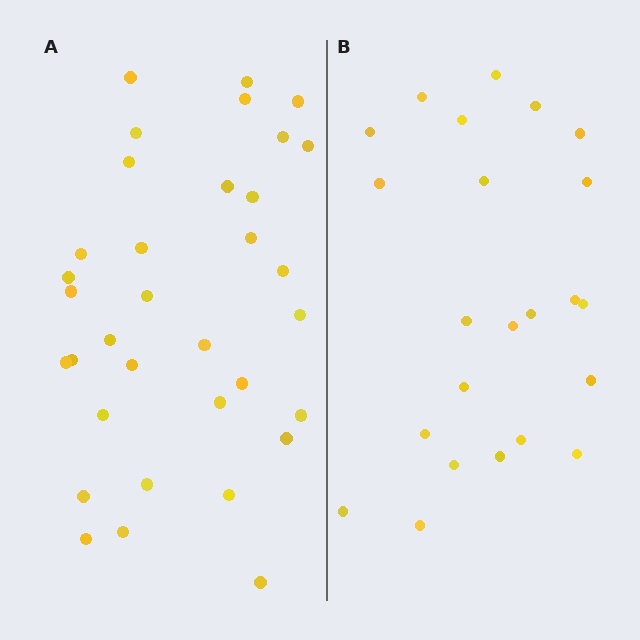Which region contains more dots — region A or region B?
Region A (the left region) has more dots.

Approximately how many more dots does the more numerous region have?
Region A has roughly 12 or so more dots than region B.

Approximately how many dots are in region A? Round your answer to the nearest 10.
About 30 dots. (The exact count is 34, which rounds to 30.)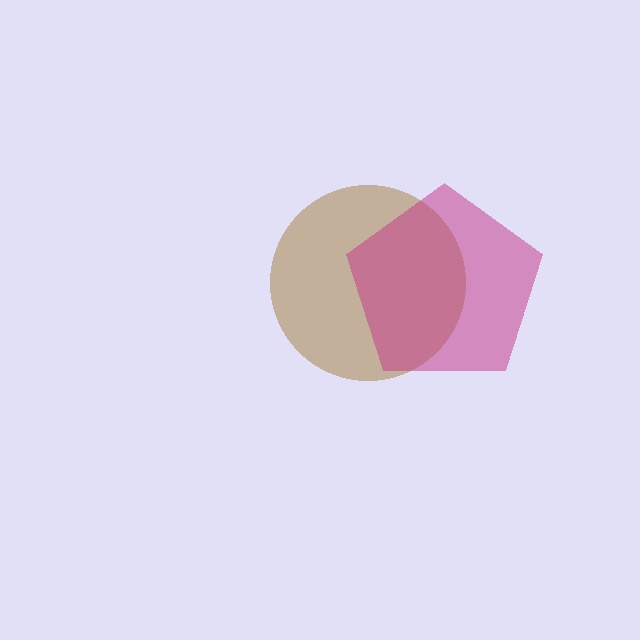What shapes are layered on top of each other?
The layered shapes are: a brown circle, a magenta pentagon.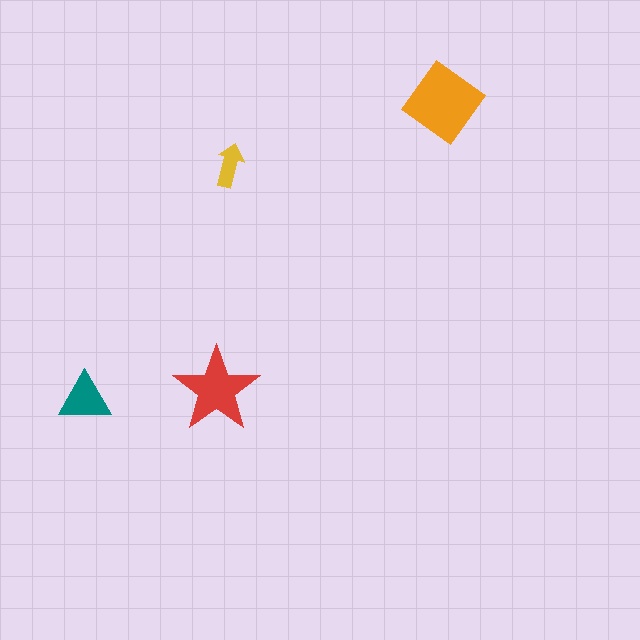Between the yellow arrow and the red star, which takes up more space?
The red star.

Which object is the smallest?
The yellow arrow.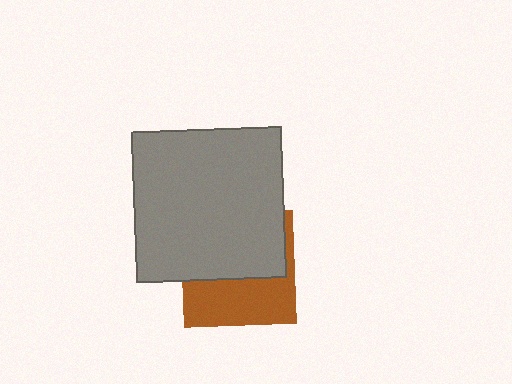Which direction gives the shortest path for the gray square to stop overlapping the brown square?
Moving up gives the shortest separation.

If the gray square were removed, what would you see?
You would see the complete brown square.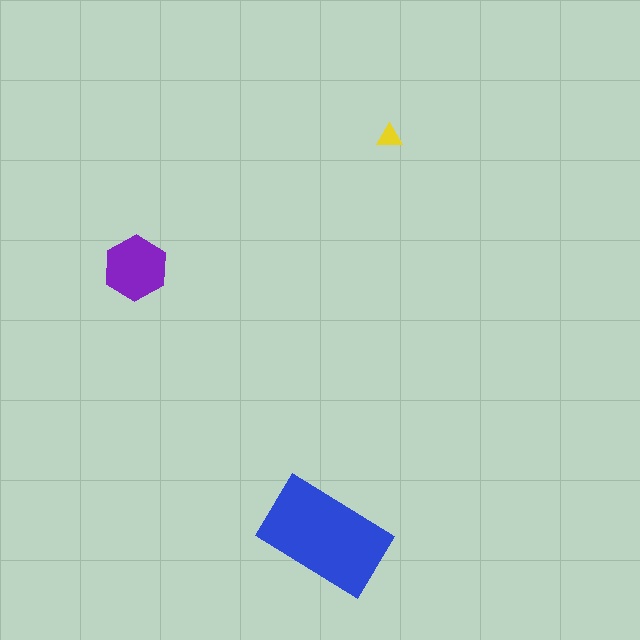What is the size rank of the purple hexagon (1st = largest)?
2nd.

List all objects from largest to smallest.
The blue rectangle, the purple hexagon, the yellow triangle.